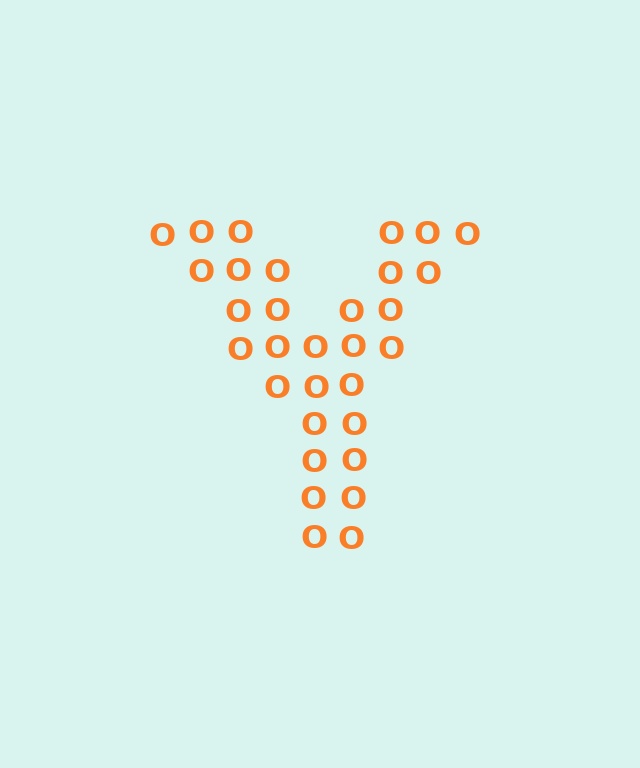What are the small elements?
The small elements are letter O's.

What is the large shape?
The large shape is the letter Y.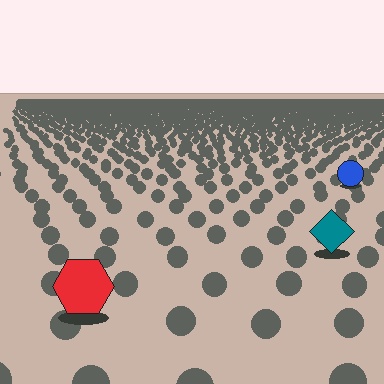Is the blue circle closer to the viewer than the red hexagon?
No. The red hexagon is closer — you can tell from the texture gradient: the ground texture is coarser near it.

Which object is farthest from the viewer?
The blue circle is farthest from the viewer. It appears smaller and the ground texture around it is denser.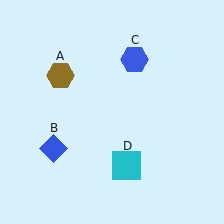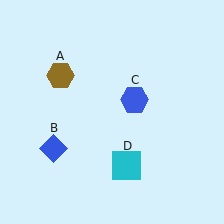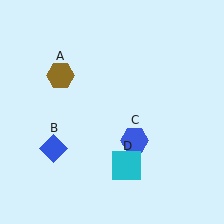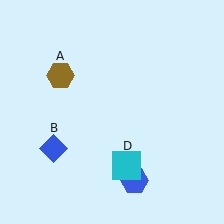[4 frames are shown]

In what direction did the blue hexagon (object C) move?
The blue hexagon (object C) moved down.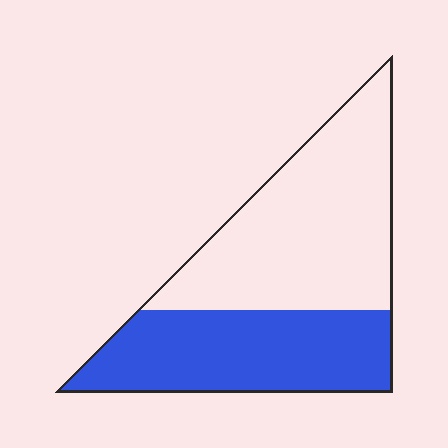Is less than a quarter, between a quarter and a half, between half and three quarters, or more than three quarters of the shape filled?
Between a quarter and a half.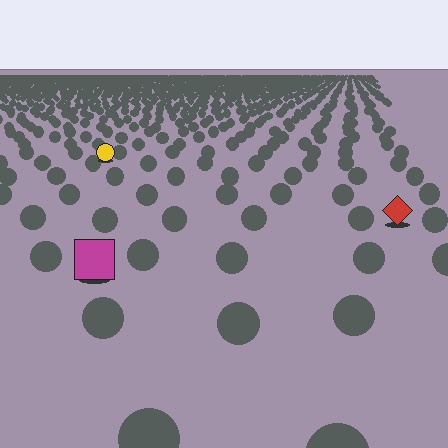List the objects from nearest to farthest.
From nearest to farthest: the magenta square, the red diamond, the yellow circle.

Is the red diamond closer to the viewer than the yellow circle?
Yes. The red diamond is closer — you can tell from the texture gradient: the ground texture is coarser near it.